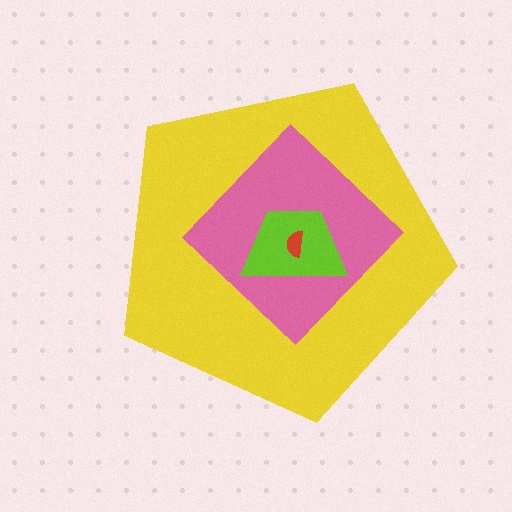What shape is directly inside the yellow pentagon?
The pink diamond.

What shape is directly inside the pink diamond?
The lime trapezoid.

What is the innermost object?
The red semicircle.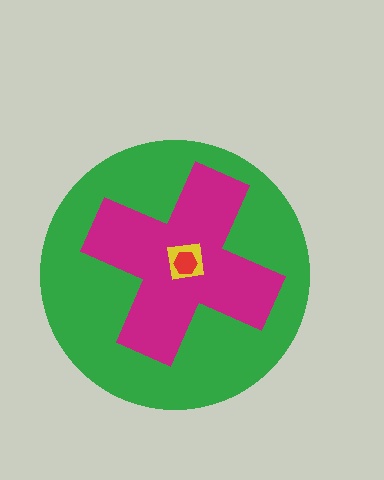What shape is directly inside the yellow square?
The red hexagon.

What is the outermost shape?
The green circle.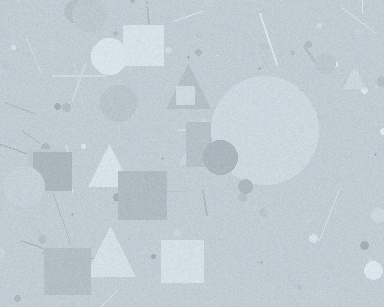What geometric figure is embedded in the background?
A circle is embedded in the background.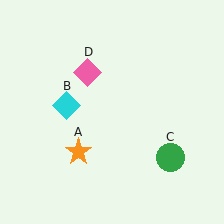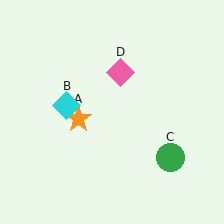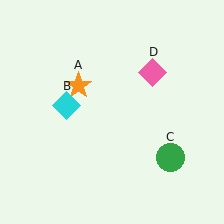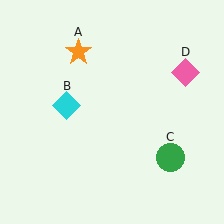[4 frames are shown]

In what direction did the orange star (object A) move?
The orange star (object A) moved up.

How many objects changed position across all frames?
2 objects changed position: orange star (object A), pink diamond (object D).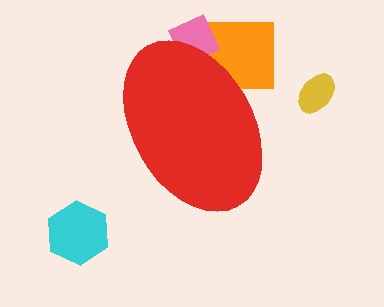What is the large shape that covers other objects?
A red ellipse.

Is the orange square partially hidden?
Yes, the orange square is partially hidden behind the red ellipse.